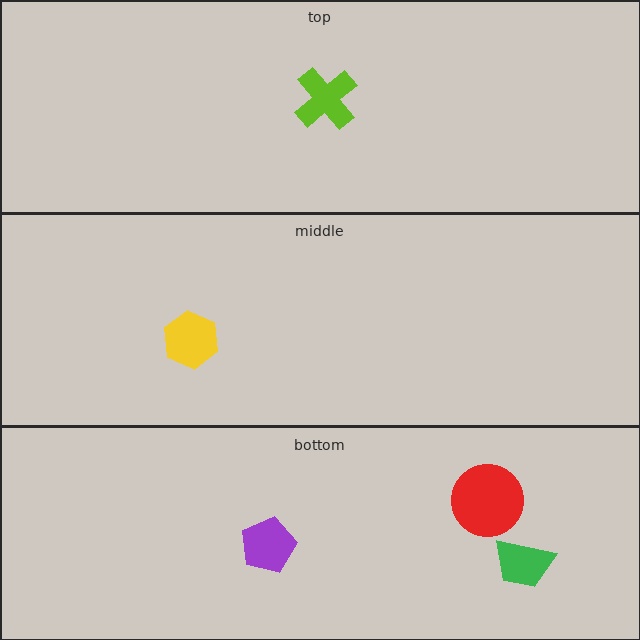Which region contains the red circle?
The bottom region.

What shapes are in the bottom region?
The green trapezoid, the purple pentagon, the red circle.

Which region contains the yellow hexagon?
The middle region.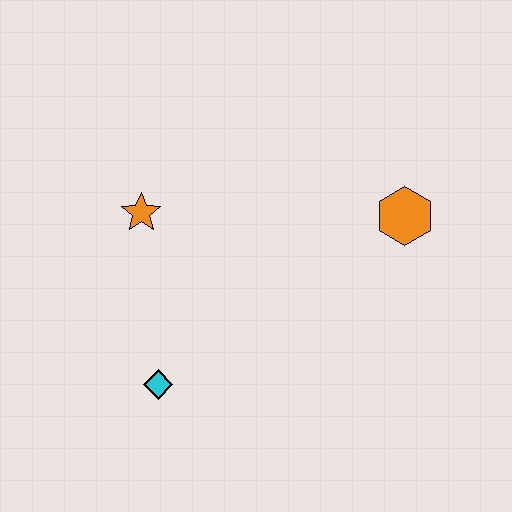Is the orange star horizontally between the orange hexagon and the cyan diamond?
No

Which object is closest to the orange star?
The cyan diamond is closest to the orange star.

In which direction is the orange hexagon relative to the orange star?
The orange hexagon is to the right of the orange star.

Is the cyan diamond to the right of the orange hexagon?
No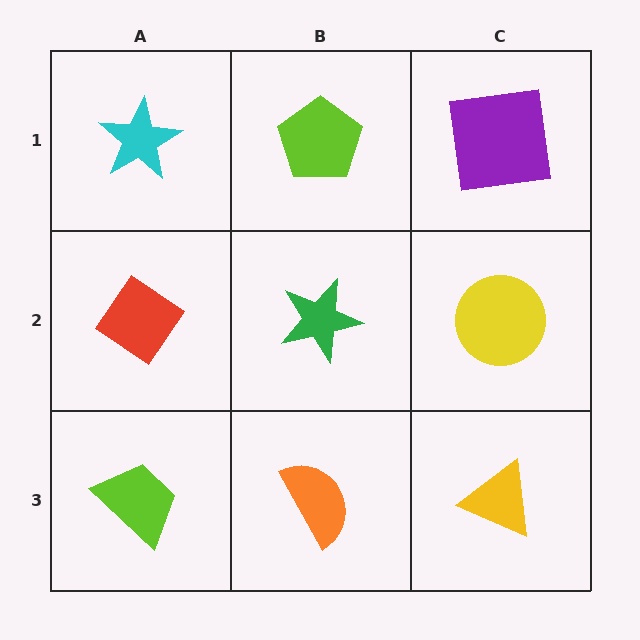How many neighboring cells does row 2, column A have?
3.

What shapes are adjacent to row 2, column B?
A lime pentagon (row 1, column B), an orange semicircle (row 3, column B), a red diamond (row 2, column A), a yellow circle (row 2, column C).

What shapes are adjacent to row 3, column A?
A red diamond (row 2, column A), an orange semicircle (row 3, column B).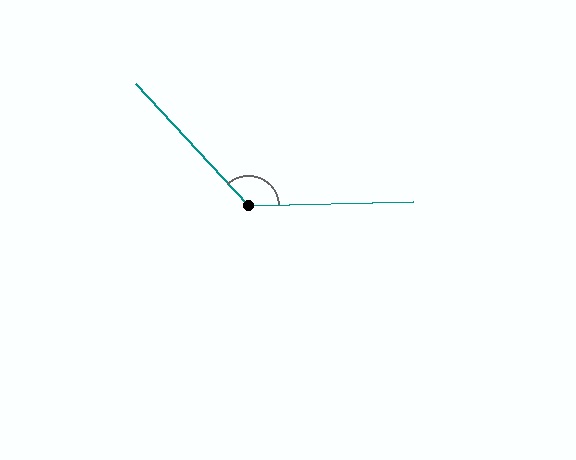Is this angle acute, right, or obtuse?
It is obtuse.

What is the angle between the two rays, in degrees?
Approximately 131 degrees.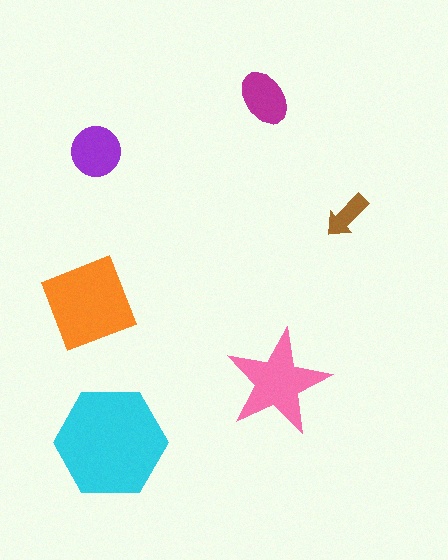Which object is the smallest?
The brown arrow.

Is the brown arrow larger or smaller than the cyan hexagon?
Smaller.